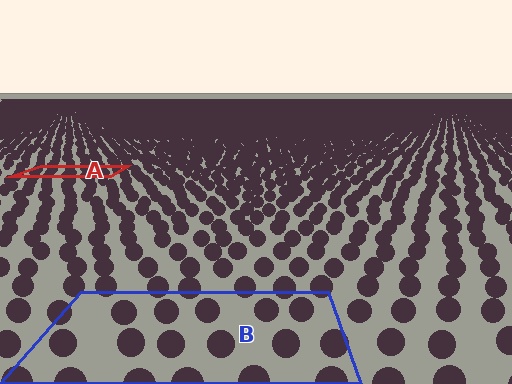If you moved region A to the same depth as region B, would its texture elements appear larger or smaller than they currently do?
They would appear larger. At a closer depth, the same texture elements are projected at a bigger on-screen size.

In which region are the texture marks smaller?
The texture marks are smaller in region A, because it is farther away.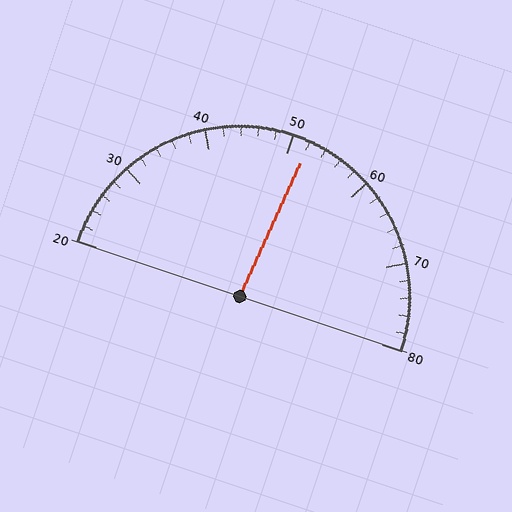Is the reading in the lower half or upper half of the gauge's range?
The reading is in the upper half of the range (20 to 80).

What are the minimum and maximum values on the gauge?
The gauge ranges from 20 to 80.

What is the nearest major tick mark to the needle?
The nearest major tick mark is 50.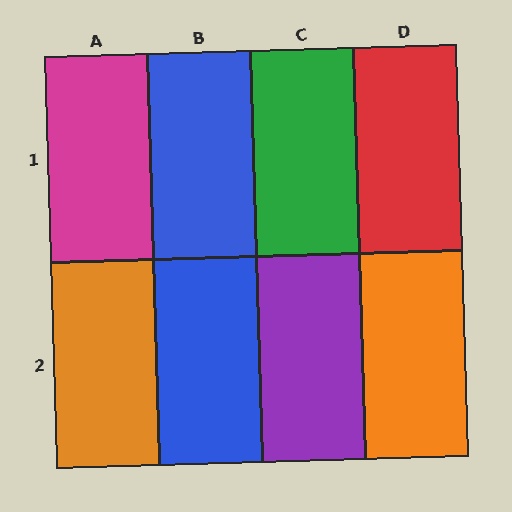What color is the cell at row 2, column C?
Purple.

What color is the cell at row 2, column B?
Blue.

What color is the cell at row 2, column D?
Orange.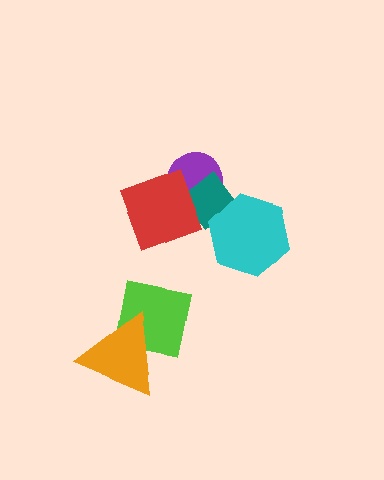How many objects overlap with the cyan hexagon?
1 object overlaps with the cyan hexagon.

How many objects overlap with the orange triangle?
1 object overlaps with the orange triangle.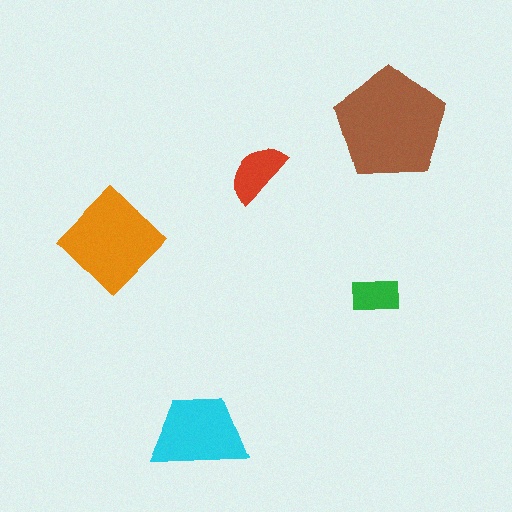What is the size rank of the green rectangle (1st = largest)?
5th.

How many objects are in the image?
There are 5 objects in the image.